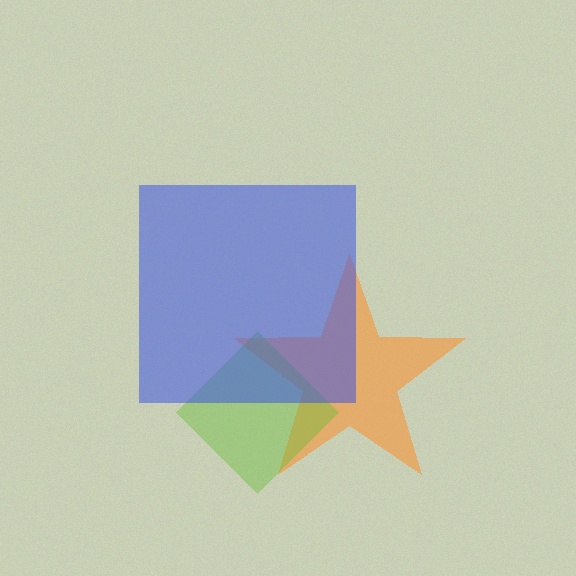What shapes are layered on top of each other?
The layered shapes are: an orange star, a lime diamond, a blue square.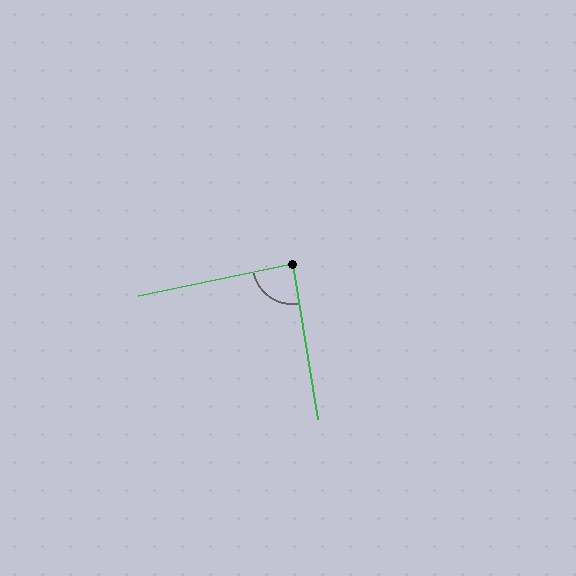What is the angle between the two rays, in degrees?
Approximately 87 degrees.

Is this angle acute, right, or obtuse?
It is approximately a right angle.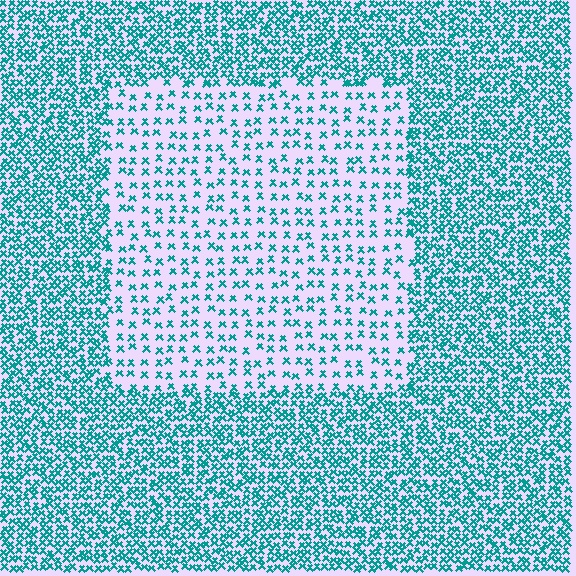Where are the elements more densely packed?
The elements are more densely packed outside the rectangle boundary.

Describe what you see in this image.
The image contains small teal elements arranged at two different densities. A rectangle-shaped region is visible where the elements are less densely packed than the surrounding area.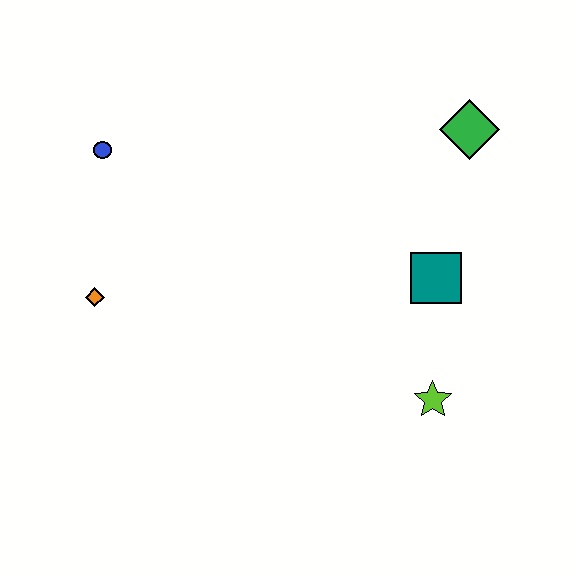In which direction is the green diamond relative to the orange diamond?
The green diamond is to the right of the orange diamond.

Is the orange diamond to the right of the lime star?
No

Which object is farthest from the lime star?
The blue circle is farthest from the lime star.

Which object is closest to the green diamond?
The teal square is closest to the green diamond.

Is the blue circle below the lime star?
No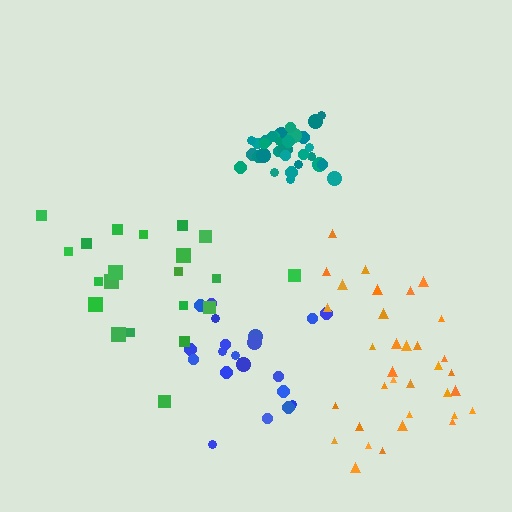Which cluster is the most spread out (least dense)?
Green.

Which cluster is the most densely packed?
Teal.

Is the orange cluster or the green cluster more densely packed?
Orange.